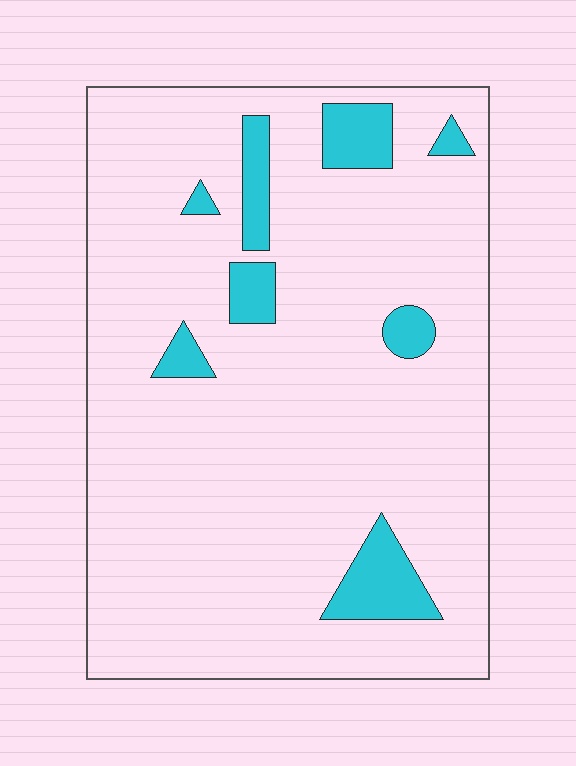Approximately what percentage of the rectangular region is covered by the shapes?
Approximately 10%.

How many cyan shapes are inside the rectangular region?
8.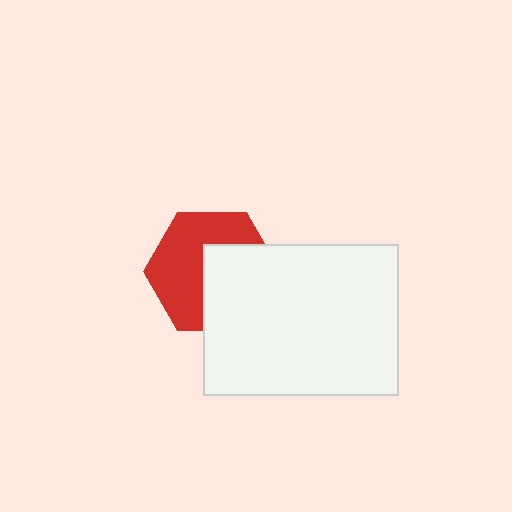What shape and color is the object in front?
The object in front is a white rectangle.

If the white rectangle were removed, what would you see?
You would see the complete red hexagon.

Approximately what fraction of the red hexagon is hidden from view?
Roughly 45% of the red hexagon is hidden behind the white rectangle.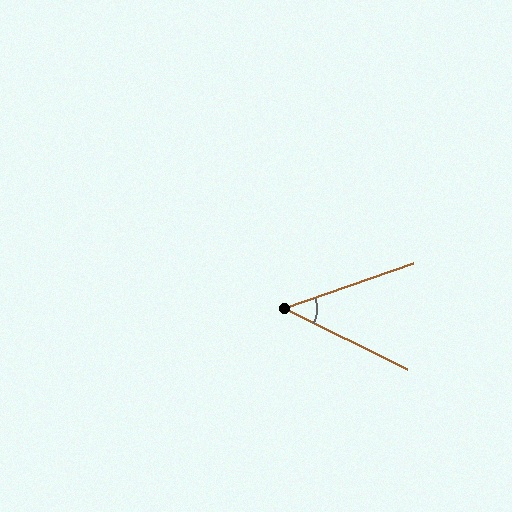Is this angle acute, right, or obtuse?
It is acute.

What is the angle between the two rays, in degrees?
Approximately 45 degrees.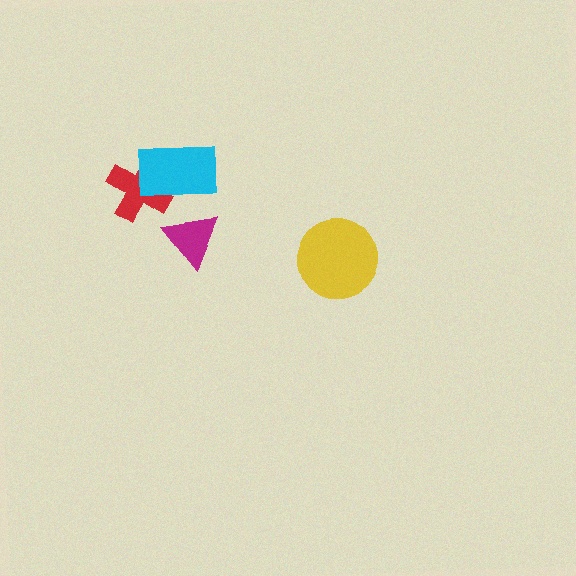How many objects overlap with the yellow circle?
0 objects overlap with the yellow circle.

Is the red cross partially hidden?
Yes, it is partially covered by another shape.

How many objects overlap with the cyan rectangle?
1 object overlaps with the cyan rectangle.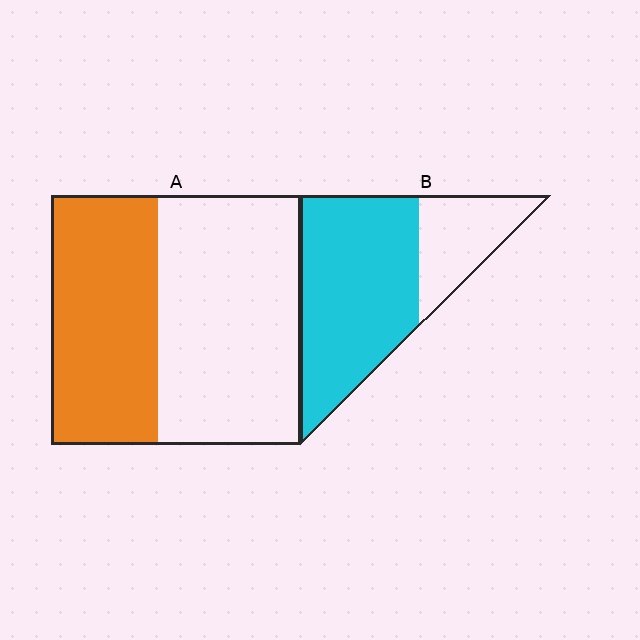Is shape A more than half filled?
No.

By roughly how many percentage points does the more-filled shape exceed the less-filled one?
By roughly 30 percentage points (B over A).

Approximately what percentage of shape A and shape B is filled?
A is approximately 45% and B is approximately 70%.